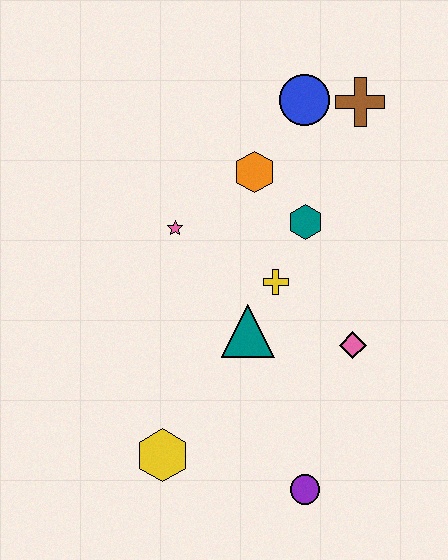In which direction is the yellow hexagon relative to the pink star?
The yellow hexagon is below the pink star.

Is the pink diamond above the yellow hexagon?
Yes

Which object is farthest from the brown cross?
The yellow hexagon is farthest from the brown cross.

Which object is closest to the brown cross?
The blue circle is closest to the brown cross.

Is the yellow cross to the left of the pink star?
No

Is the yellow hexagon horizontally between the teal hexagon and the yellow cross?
No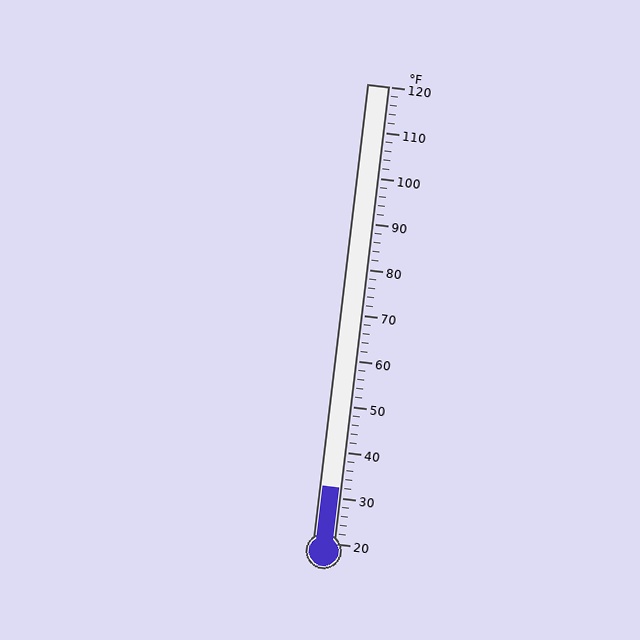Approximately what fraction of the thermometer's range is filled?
The thermometer is filled to approximately 10% of its range.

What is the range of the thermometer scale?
The thermometer scale ranges from 20°F to 120°F.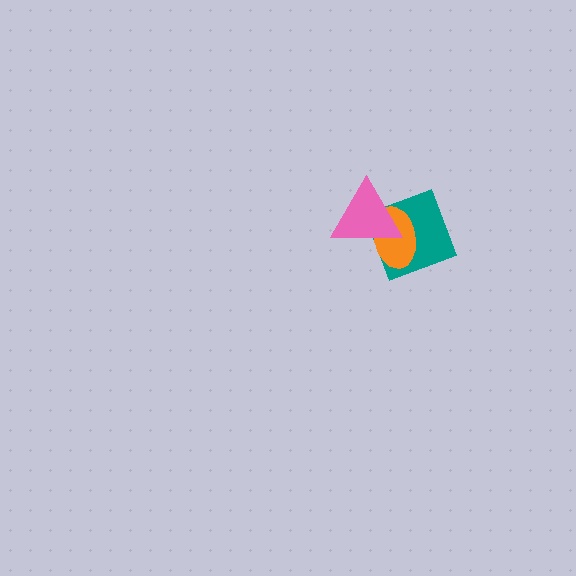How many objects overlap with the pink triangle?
2 objects overlap with the pink triangle.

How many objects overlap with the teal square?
2 objects overlap with the teal square.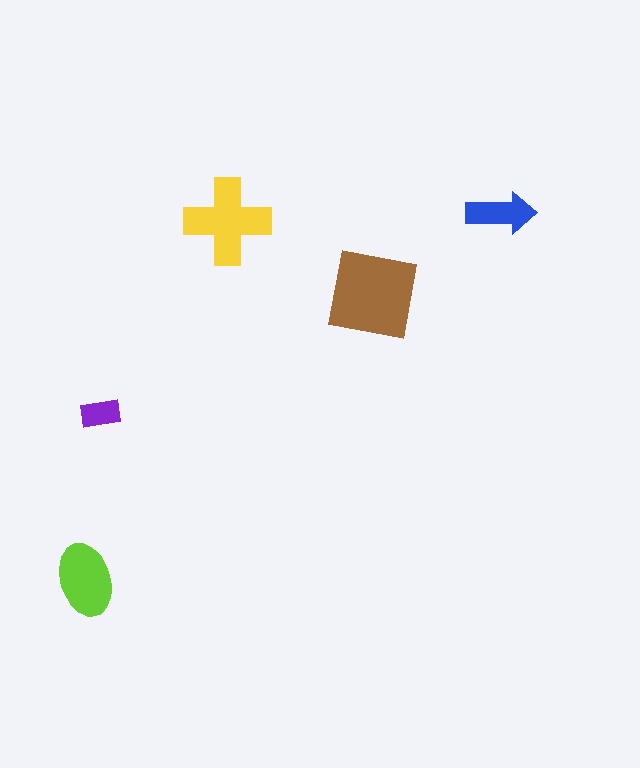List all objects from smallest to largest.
The purple rectangle, the blue arrow, the lime ellipse, the yellow cross, the brown square.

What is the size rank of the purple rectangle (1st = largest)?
5th.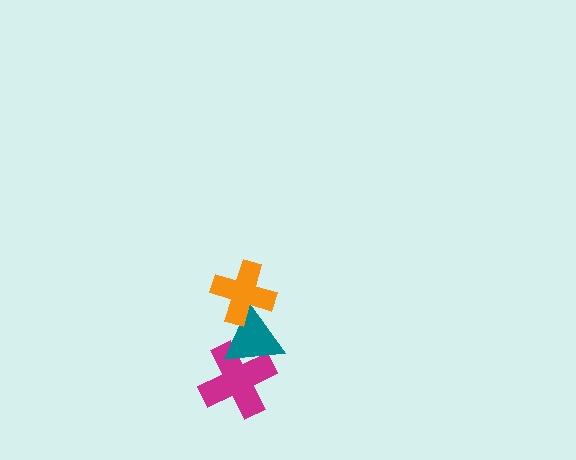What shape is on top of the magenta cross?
The teal triangle is on top of the magenta cross.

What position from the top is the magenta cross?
The magenta cross is 3rd from the top.